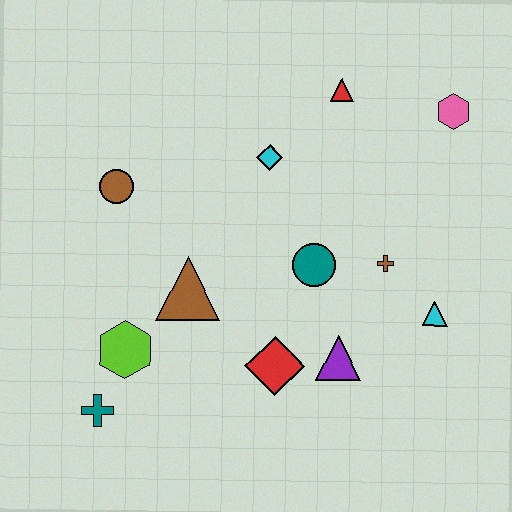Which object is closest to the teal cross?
The lime hexagon is closest to the teal cross.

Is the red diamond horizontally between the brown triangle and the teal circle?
Yes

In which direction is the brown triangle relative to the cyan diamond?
The brown triangle is below the cyan diamond.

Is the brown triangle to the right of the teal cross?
Yes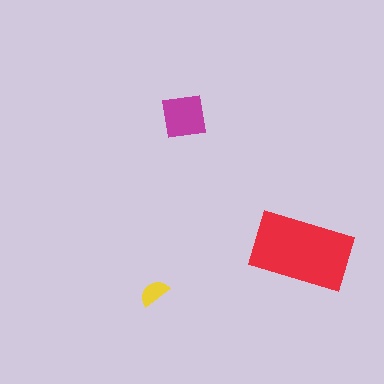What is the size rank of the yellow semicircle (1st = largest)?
3rd.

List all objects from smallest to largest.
The yellow semicircle, the magenta square, the red rectangle.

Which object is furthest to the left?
The yellow semicircle is leftmost.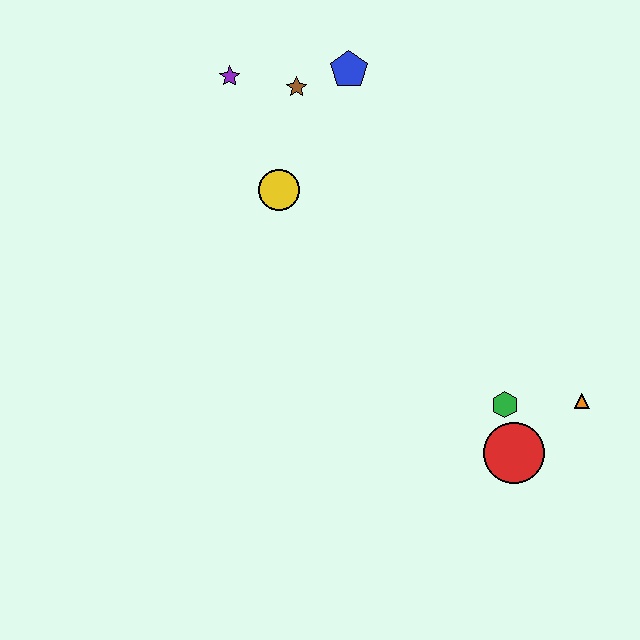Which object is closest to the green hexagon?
The red circle is closest to the green hexagon.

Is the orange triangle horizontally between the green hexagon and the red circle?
No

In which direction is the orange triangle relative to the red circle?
The orange triangle is to the right of the red circle.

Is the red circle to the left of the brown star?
No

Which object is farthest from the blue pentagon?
The red circle is farthest from the blue pentagon.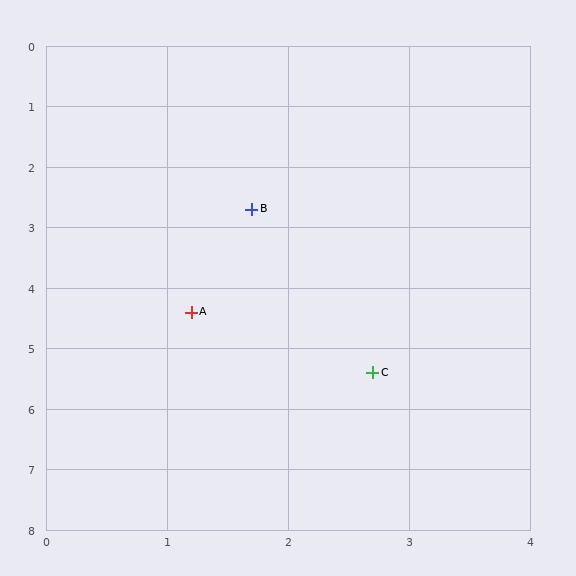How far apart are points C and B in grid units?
Points C and B are about 2.9 grid units apart.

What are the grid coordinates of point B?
Point B is at approximately (1.7, 2.7).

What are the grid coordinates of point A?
Point A is at approximately (1.2, 4.4).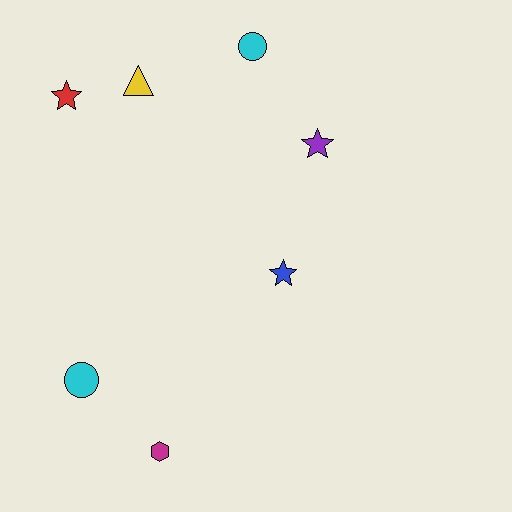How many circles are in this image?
There are 2 circles.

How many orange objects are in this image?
There are no orange objects.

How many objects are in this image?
There are 7 objects.